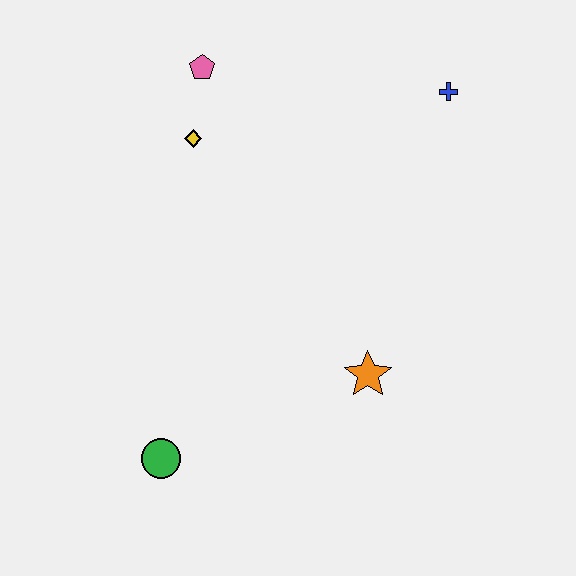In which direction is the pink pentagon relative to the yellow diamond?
The pink pentagon is above the yellow diamond.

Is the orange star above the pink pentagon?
No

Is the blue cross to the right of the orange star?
Yes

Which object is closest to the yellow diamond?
The pink pentagon is closest to the yellow diamond.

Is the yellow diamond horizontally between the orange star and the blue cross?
No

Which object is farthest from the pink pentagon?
The green circle is farthest from the pink pentagon.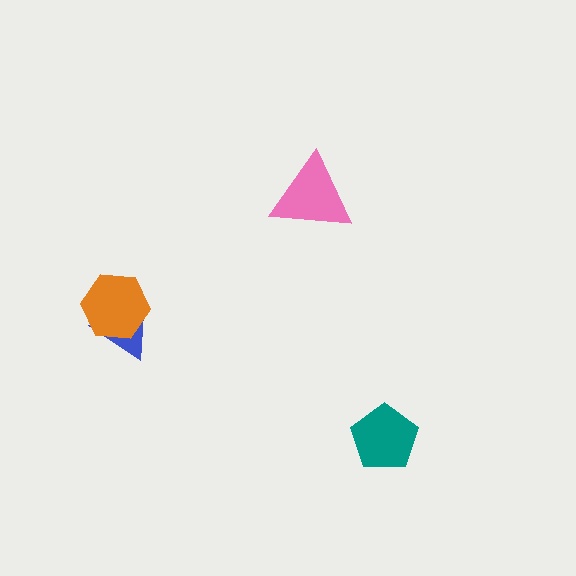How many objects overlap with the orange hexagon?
1 object overlaps with the orange hexagon.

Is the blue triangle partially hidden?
Yes, it is partially covered by another shape.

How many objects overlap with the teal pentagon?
0 objects overlap with the teal pentagon.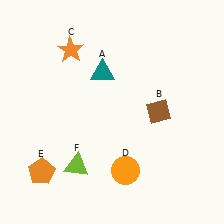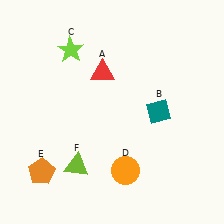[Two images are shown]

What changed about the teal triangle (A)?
In Image 1, A is teal. In Image 2, it changed to red.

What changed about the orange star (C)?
In Image 1, C is orange. In Image 2, it changed to lime.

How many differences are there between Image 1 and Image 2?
There are 3 differences between the two images.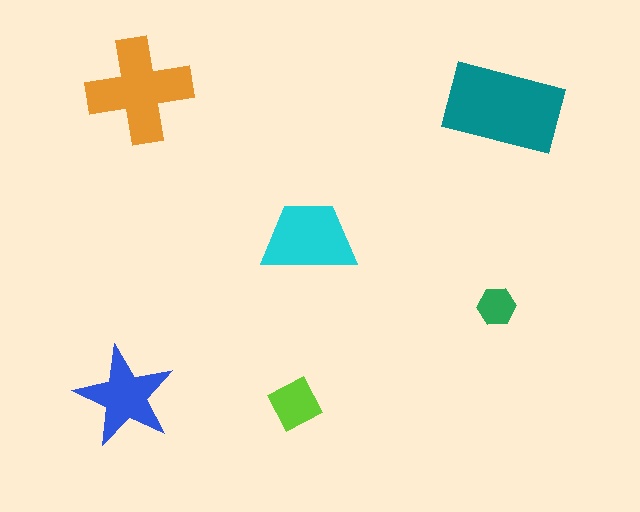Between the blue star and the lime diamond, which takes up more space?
The blue star.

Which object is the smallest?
The green hexagon.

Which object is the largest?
The teal rectangle.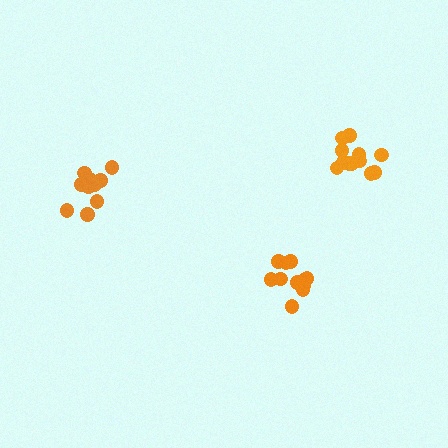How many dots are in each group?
Group 1: 11 dots, Group 2: 10 dots, Group 3: 12 dots (33 total).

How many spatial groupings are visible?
There are 3 spatial groupings.